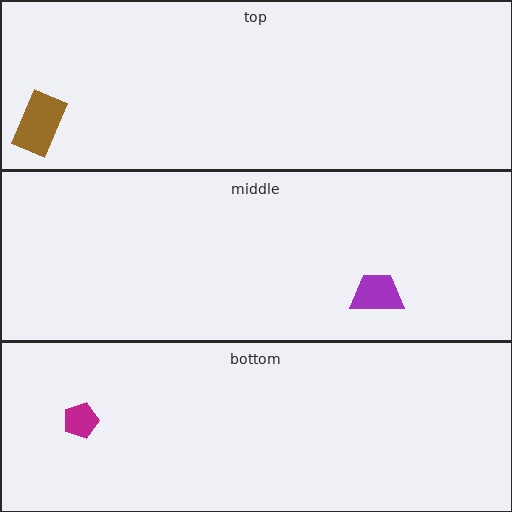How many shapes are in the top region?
1.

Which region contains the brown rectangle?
The top region.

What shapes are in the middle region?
The purple trapezoid.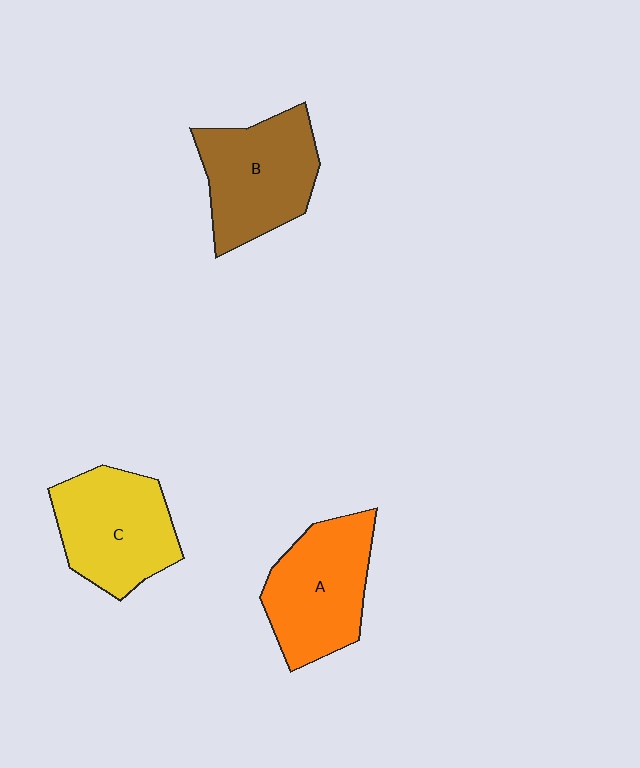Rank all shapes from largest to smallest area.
From largest to smallest: B (brown), A (orange), C (yellow).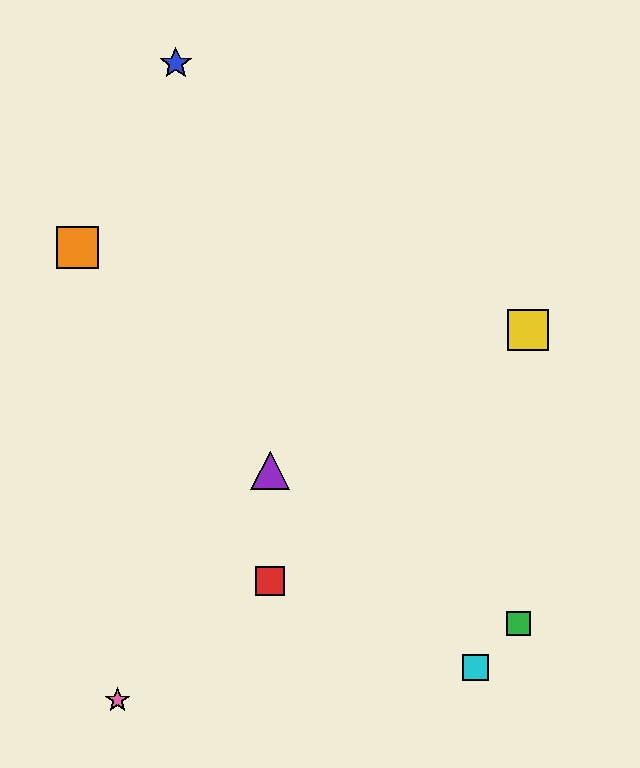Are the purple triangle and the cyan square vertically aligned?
No, the purple triangle is at x≈270 and the cyan square is at x≈475.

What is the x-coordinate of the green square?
The green square is at x≈518.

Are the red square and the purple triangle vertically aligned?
Yes, both are at x≈270.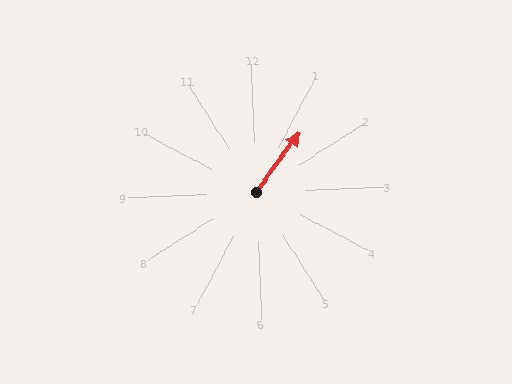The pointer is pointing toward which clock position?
Roughly 1 o'clock.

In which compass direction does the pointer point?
Northeast.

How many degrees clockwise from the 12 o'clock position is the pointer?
Approximately 38 degrees.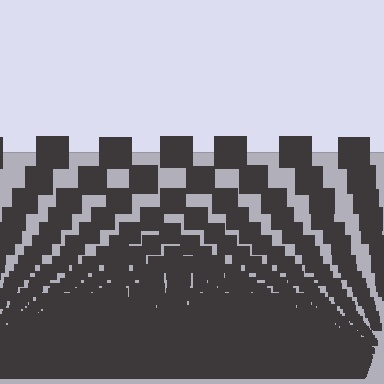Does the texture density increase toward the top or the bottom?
Density increases toward the bottom.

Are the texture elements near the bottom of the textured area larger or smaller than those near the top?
Smaller. The gradient is inverted — elements near the bottom are smaller and denser.